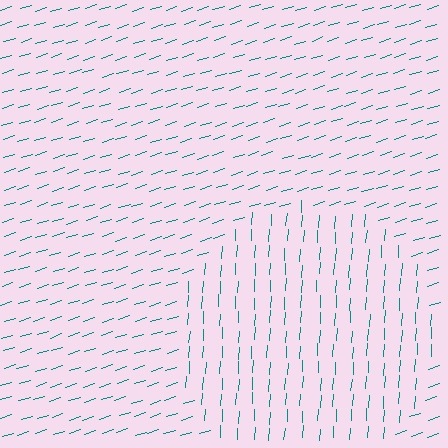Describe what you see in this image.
The image is filled with small teal line segments. A circle region in the image has lines oriented differently from the surrounding lines, creating a visible texture boundary.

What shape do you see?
I see a circle.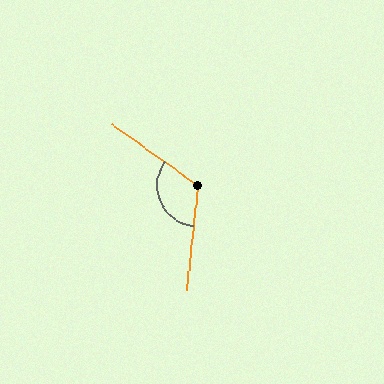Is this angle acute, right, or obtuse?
It is obtuse.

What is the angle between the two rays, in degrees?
Approximately 120 degrees.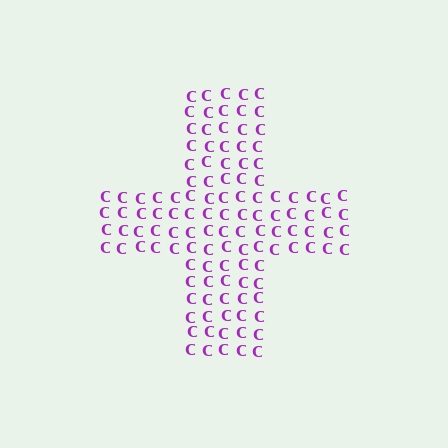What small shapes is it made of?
It is made of small letter C's.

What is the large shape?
The large shape is a cross.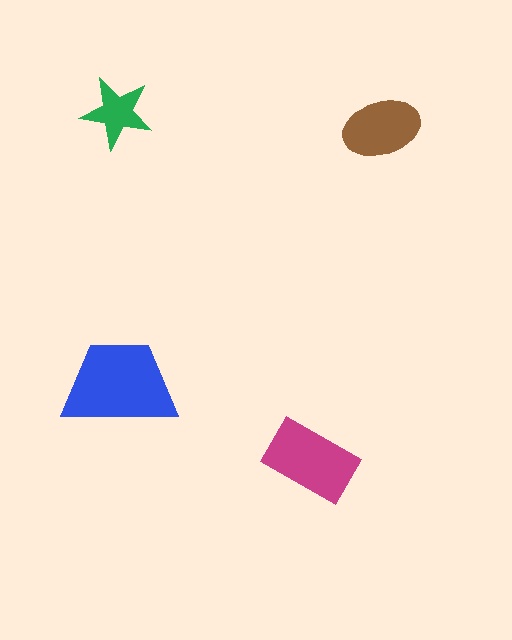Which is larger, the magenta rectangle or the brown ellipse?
The magenta rectangle.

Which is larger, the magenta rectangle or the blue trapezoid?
The blue trapezoid.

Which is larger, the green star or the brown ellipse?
The brown ellipse.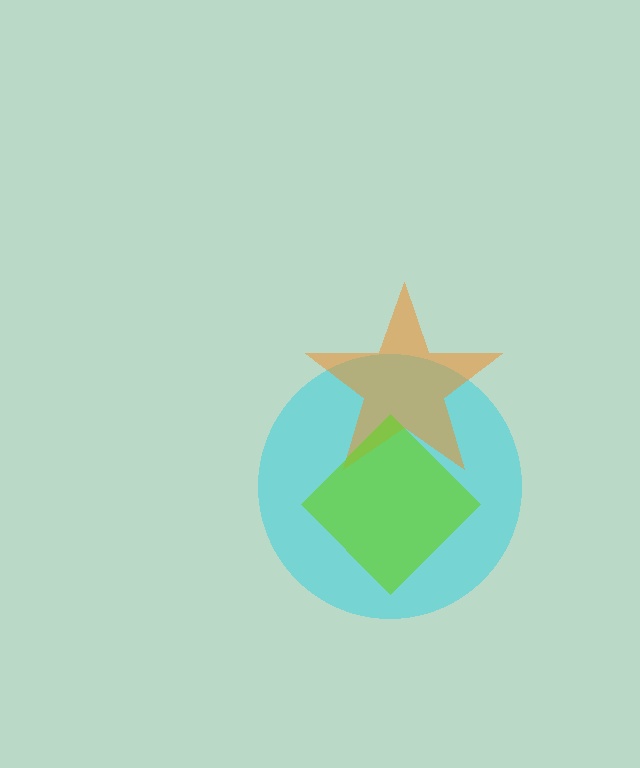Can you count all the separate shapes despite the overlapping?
Yes, there are 3 separate shapes.